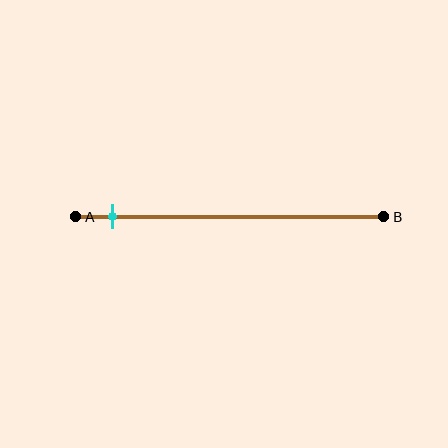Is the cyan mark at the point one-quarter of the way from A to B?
No, the mark is at about 10% from A, not at the 25% one-quarter point.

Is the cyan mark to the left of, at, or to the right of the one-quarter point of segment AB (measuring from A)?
The cyan mark is to the left of the one-quarter point of segment AB.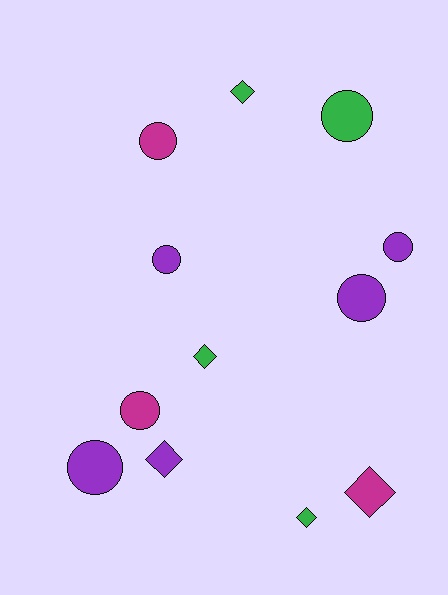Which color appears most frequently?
Purple, with 5 objects.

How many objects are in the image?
There are 12 objects.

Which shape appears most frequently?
Circle, with 7 objects.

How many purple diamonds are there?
There is 1 purple diamond.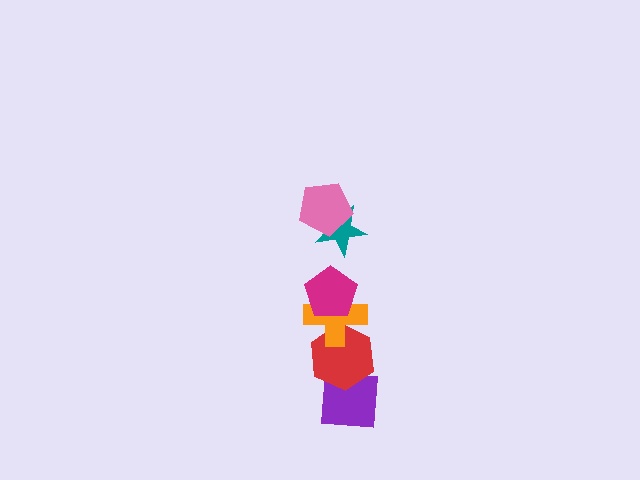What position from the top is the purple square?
The purple square is 6th from the top.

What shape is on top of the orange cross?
The magenta pentagon is on top of the orange cross.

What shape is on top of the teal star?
The pink pentagon is on top of the teal star.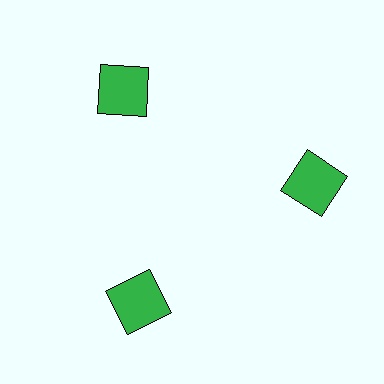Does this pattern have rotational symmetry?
Yes, this pattern has 3-fold rotational symmetry. It looks the same after rotating 120 degrees around the center.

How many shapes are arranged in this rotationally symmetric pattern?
There are 3 shapes, arranged in 3 groups of 1.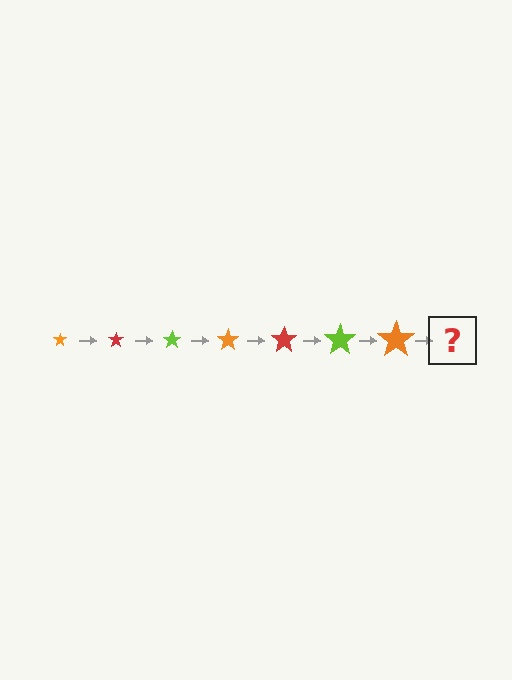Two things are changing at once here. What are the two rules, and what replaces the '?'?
The two rules are that the star grows larger each step and the color cycles through orange, red, and lime. The '?' should be a red star, larger than the previous one.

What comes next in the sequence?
The next element should be a red star, larger than the previous one.